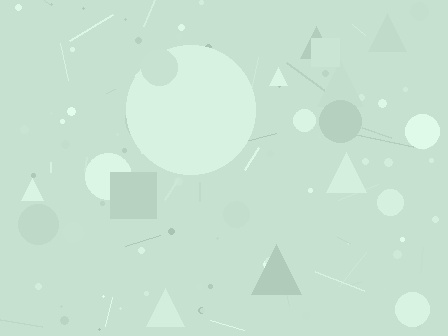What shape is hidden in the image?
A circle is hidden in the image.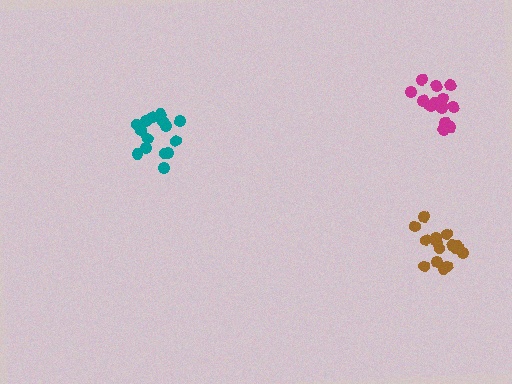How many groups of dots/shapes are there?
There are 3 groups.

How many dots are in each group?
Group 1: 14 dots, Group 2: 15 dots, Group 3: 15 dots (44 total).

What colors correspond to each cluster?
The clusters are colored: magenta, teal, brown.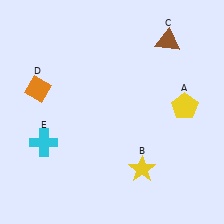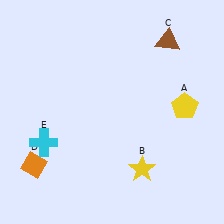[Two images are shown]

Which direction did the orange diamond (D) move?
The orange diamond (D) moved down.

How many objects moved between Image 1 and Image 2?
1 object moved between the two images.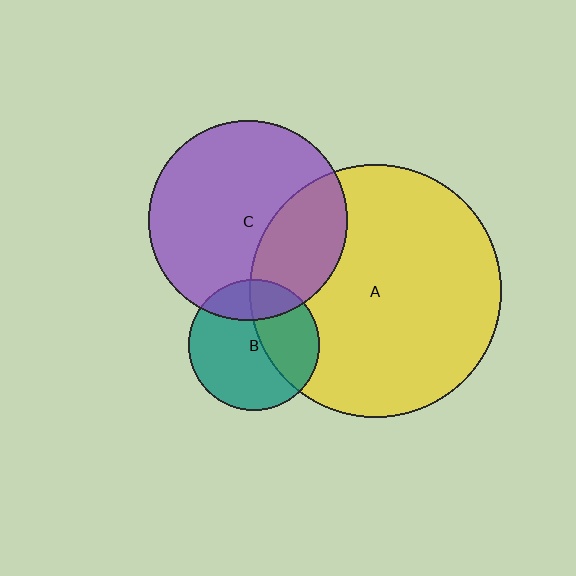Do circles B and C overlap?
Yes.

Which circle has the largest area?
Circle A (yellow).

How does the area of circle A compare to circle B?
Approximately 3.7 times.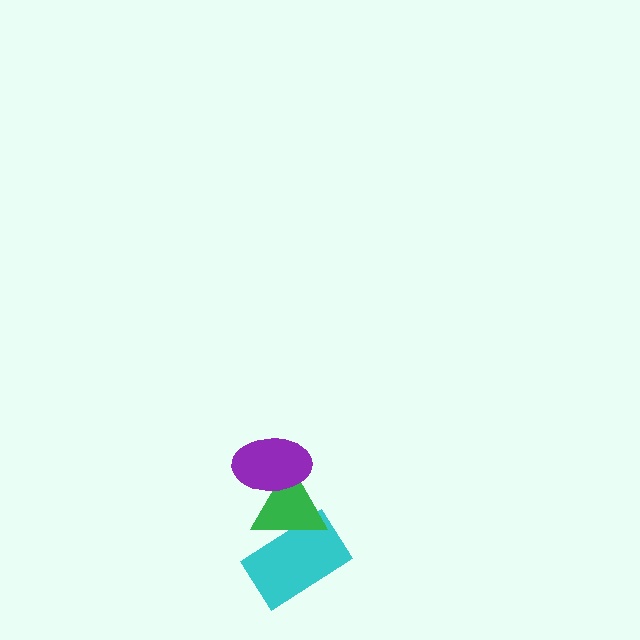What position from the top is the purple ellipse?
The purple ellipse is 1st from the top.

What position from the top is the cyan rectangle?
The cyan rectangle is 3rd from the top.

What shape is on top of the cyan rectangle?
The green triangle is on top of the cyan rectangle.